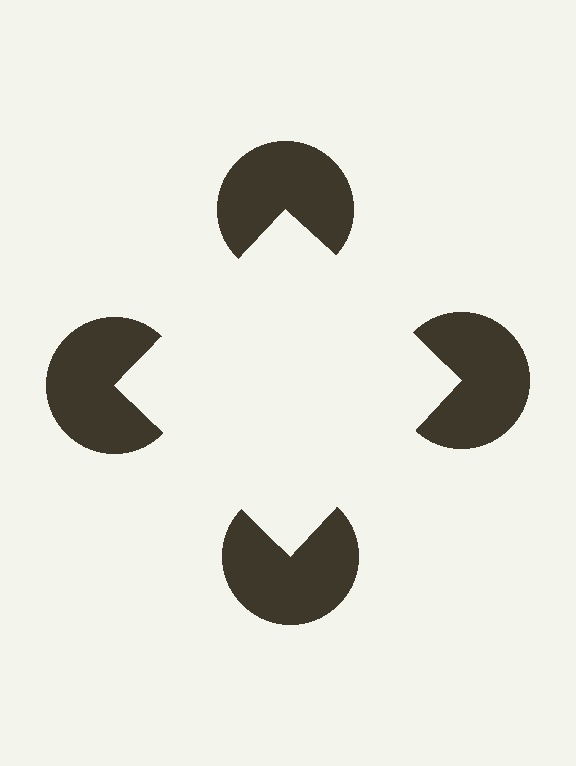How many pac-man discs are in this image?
There are 4 — one at each vertex of the illusory square.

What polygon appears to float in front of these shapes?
An illusory square — its edges are inferred from the aligned wedge cuts in the pac-man discs, not physically drawn.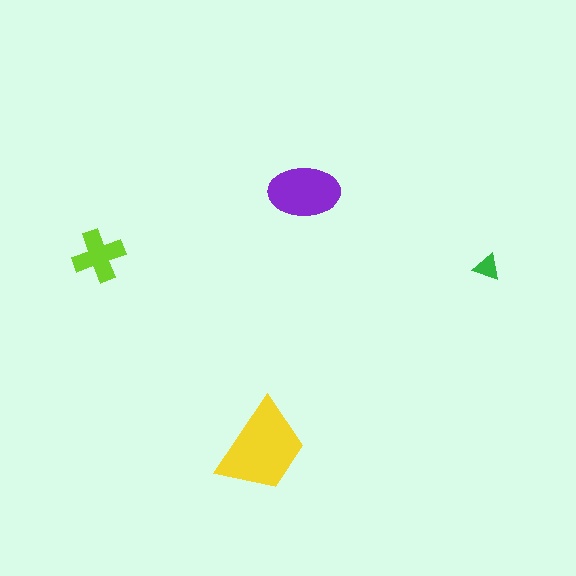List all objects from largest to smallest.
The yellow trapezoid, the purple ellipse, the lime cross, the green triangle.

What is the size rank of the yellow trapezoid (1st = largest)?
1st.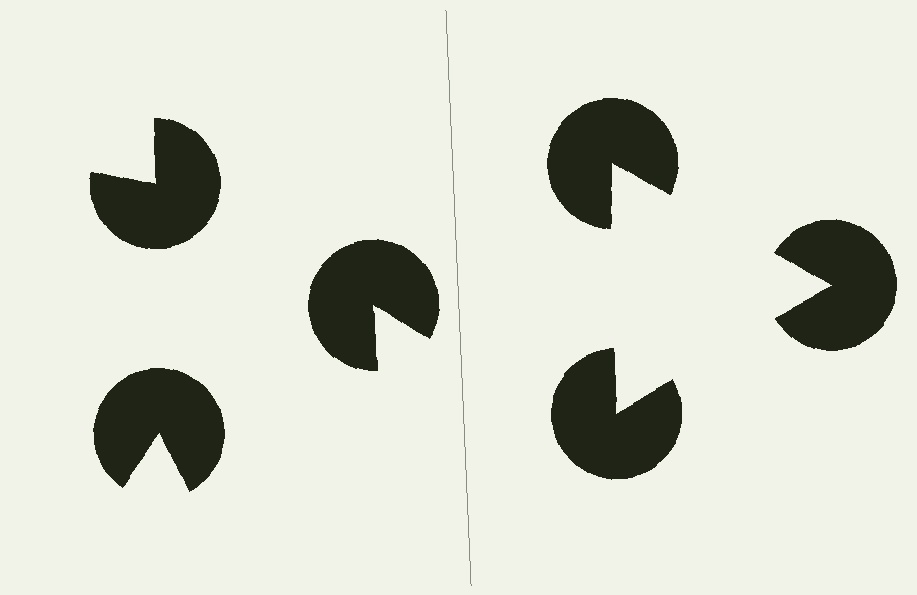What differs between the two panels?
The pac-man discs are positioned identically on both sides; only the wedge orientations differ. On the right they align to a triangle; on the left they are misaligned.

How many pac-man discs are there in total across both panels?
6 — 3 on each side.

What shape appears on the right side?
An illusory triangle.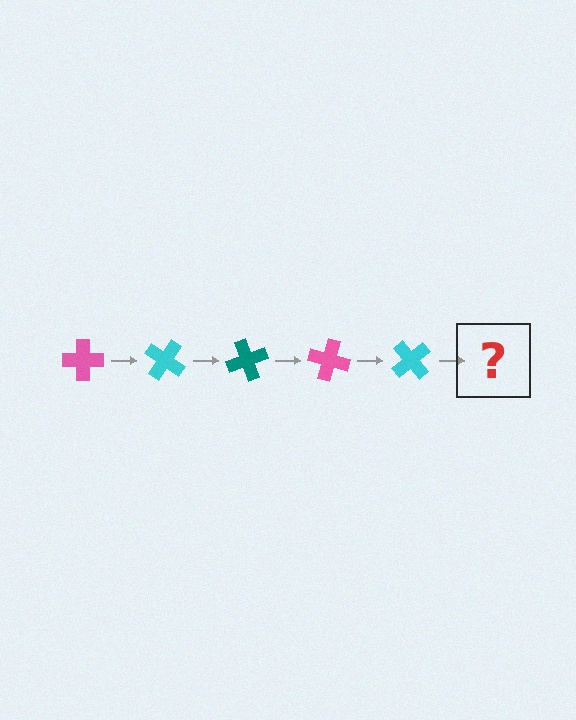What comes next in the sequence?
The next element should be a teal cross, rotated 175 degrees from the start.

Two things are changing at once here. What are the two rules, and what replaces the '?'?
The two rules are that it rotates 35 degrees each step and the color cycles through pink, cyan, and teal. The '?' should be a teal cross, rotated 175 degrees from the start.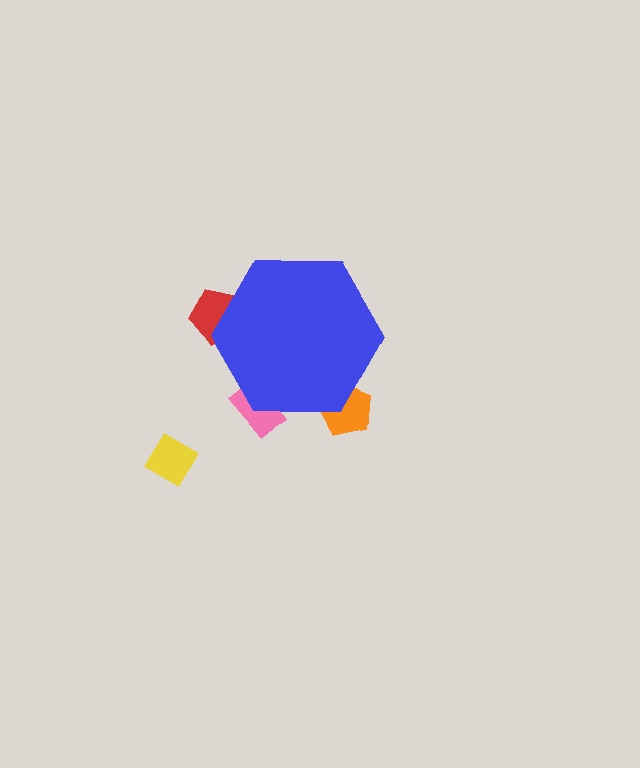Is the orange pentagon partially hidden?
Yes, the orange pentagon is partially hidden behind the blue hexagon.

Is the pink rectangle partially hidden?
Yes, the pink rectangle is partially hidden behind the blue hexagon.